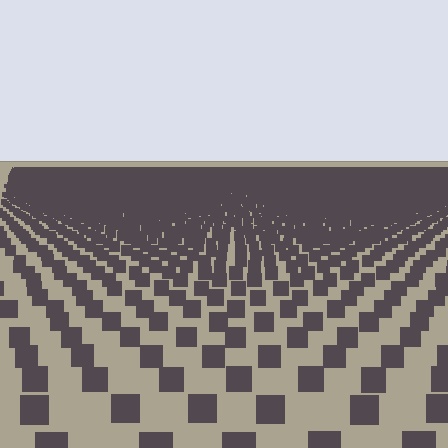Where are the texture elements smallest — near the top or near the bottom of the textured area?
Near the top.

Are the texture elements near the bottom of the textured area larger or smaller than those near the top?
Larger. Near the bottom, elements are closer to the viewer and appear at a bigger on-screen size.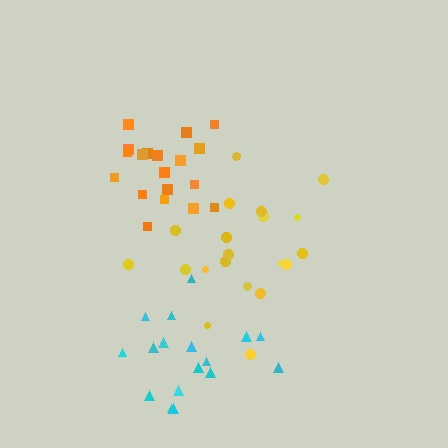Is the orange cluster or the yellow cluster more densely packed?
Orange.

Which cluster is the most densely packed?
Orange.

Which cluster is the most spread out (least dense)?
Yellow.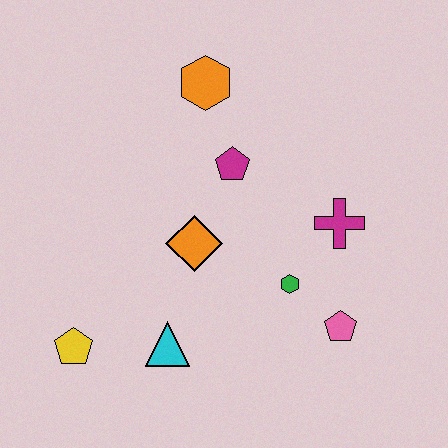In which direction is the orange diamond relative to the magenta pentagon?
The orange diamond is below the magenta pentagon.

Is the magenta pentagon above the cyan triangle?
Yes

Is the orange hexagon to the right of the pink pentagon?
No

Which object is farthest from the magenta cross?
The yellow pentagon is farthest from the magenta cross.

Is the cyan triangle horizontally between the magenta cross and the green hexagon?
No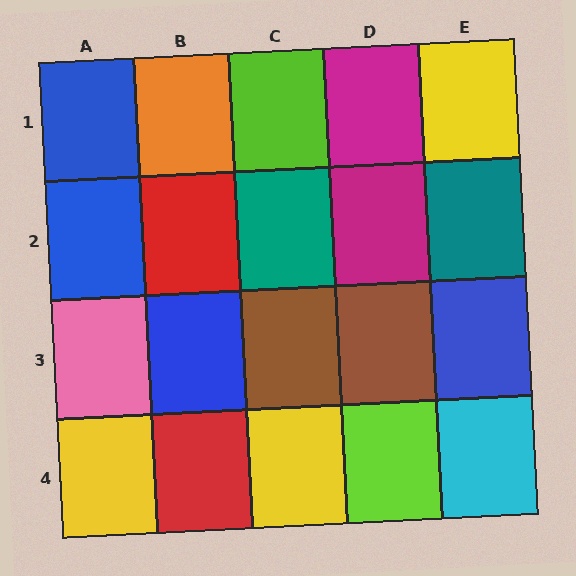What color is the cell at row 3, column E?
Blue.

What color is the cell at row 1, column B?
Orange.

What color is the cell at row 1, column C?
Lime.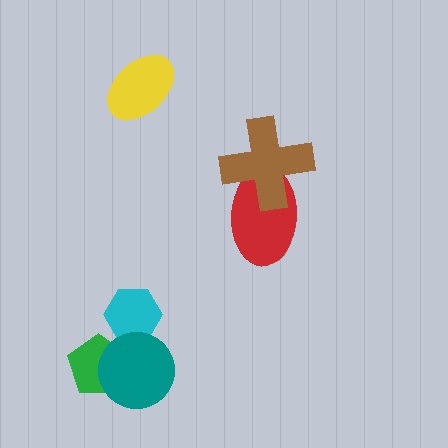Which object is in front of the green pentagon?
The teal circle is in front of the green pentagon.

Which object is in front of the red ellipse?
The brown cross is in front of the red ellipse.